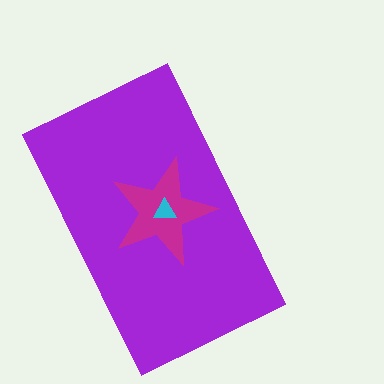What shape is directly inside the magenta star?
The cyan triangle.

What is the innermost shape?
The cyan triangle.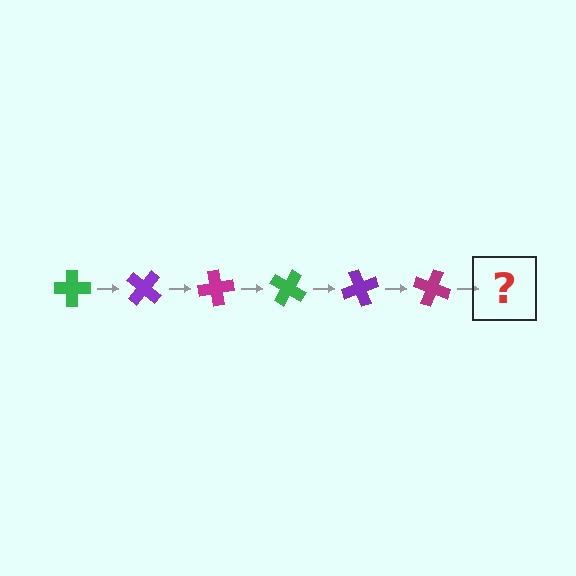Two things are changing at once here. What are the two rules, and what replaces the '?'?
The two rules are that it rotates 40 degrees each step and the color cycles through green, purple, and magenta. The '?' should be a green cross, rotated 240 degrees from the start.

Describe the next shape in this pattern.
It should be a green cross, rotated 240 degrees from the start.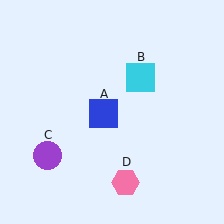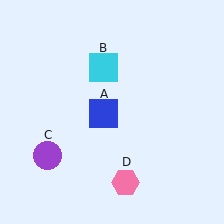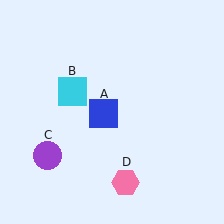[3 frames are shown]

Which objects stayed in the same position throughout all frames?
Blue square (object A) and purple circle (object C) and pink hexagon (object D) remained stationary.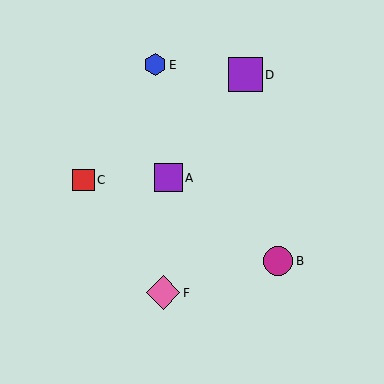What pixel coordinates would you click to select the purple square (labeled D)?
Click at (245, 75) to select the purple square D.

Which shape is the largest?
The pink diamond (labeled F) is the largest.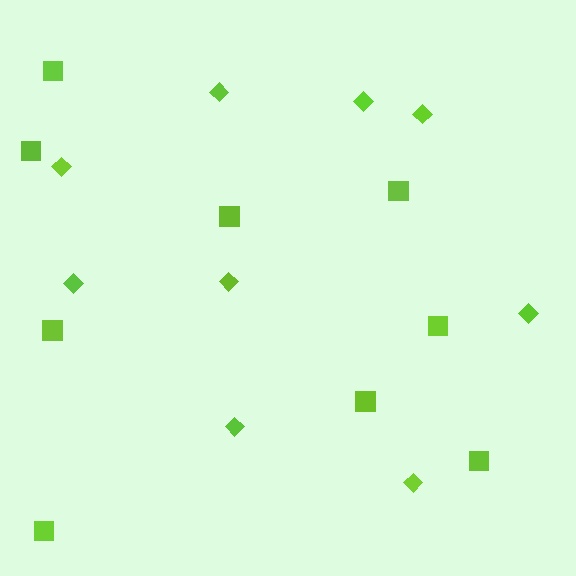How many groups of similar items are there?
There are 2 groups: one group of squares (9) and one group of diamonds (9).